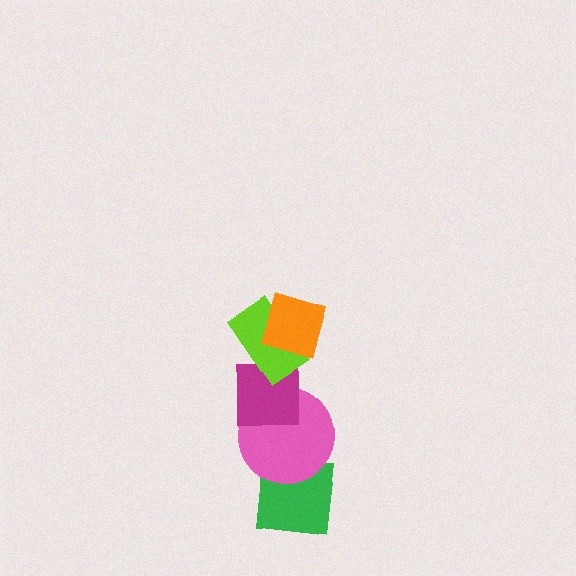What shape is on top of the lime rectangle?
The orange diamond is on top of the lime rectangle.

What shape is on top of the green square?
The pink circle is on top of the green square.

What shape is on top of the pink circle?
The magenta square is on top of the pink circle.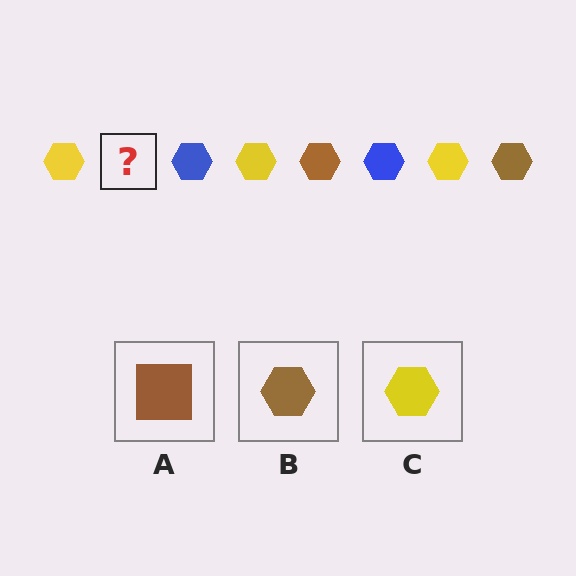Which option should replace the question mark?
Option B.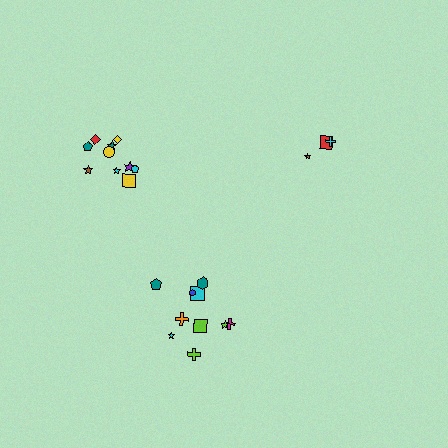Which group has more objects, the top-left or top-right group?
The top-left group.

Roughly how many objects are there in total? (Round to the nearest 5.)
Roughly 25 objects in total.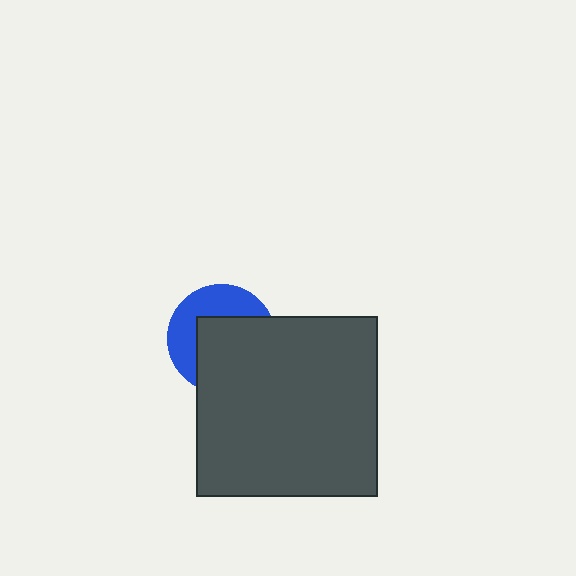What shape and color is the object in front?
The object in front is a dark gray rectangle.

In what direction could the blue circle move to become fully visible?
The blue circle could move toward the upper-left. That would shift it out from behind the dark gray rectangle entirely.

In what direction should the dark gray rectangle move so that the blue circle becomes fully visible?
The dark gray rectangle should move toward the lower-right. That is the shortest direction to clear the overlap and leave the blue circle fully visible.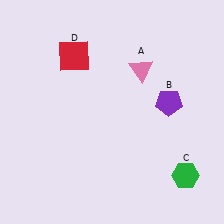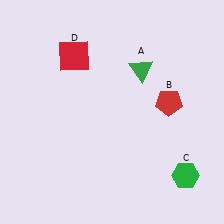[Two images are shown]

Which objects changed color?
A changed from pink to green. B changed from purple to red.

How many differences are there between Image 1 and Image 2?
There are 2 differences between the two images.